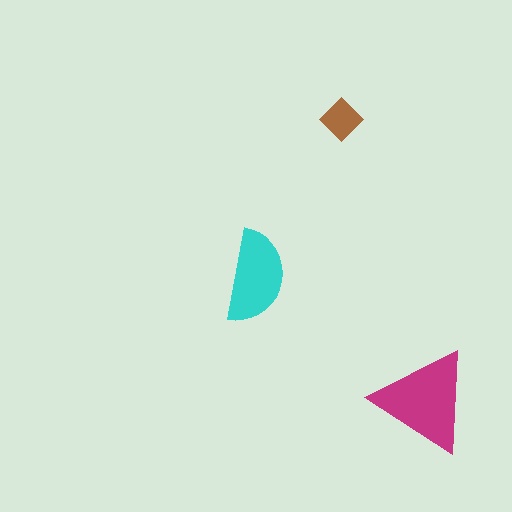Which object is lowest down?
The magenta triangle is bottommost.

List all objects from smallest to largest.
The brown diamond, the cyan semicircle, the magenta triangle.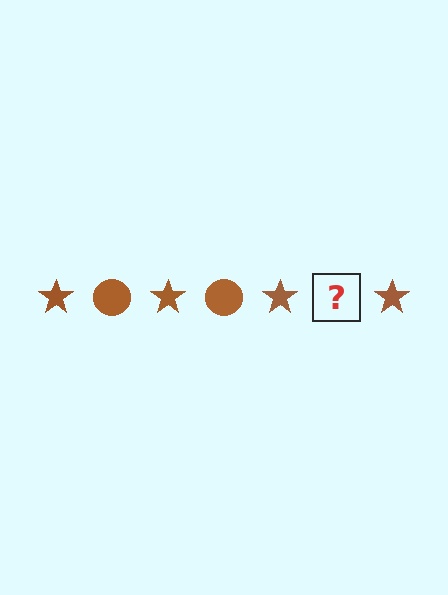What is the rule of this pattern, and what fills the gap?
The rule is that the pattern cycles through star, circle shapes in brown. The gap should be filled with a brown circle.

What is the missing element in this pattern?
The missing element is a brown circle.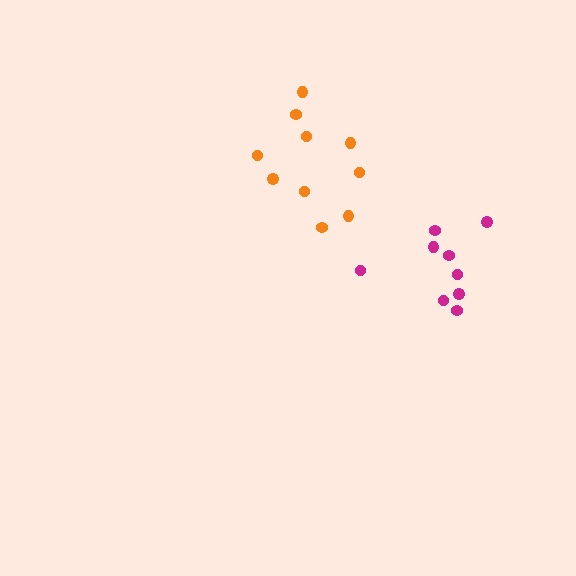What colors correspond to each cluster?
The clusters are colored: orange, magenta.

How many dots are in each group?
Group 1: 10 dots, Group 2: 9 dots (19 total).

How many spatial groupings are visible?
There are 2 spatial groupings.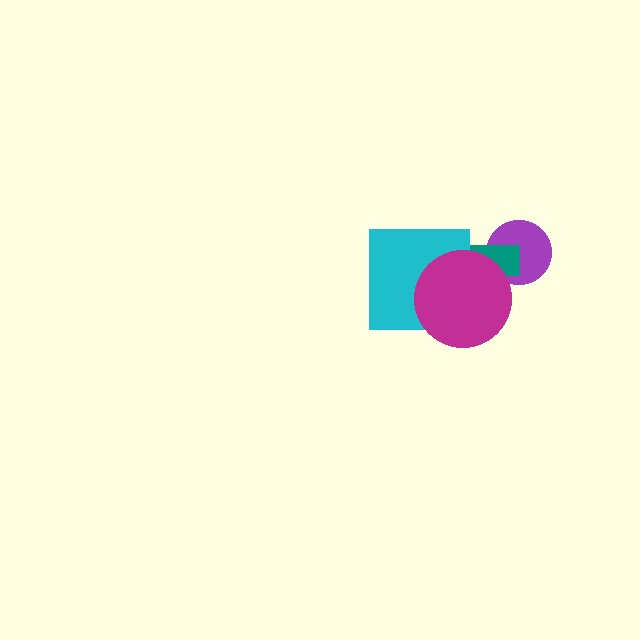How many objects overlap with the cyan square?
1 object overlaps with the cyan square.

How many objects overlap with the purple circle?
1 object overlaps with the purple circle.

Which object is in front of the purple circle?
The teal rectangle is in front of the purple circle.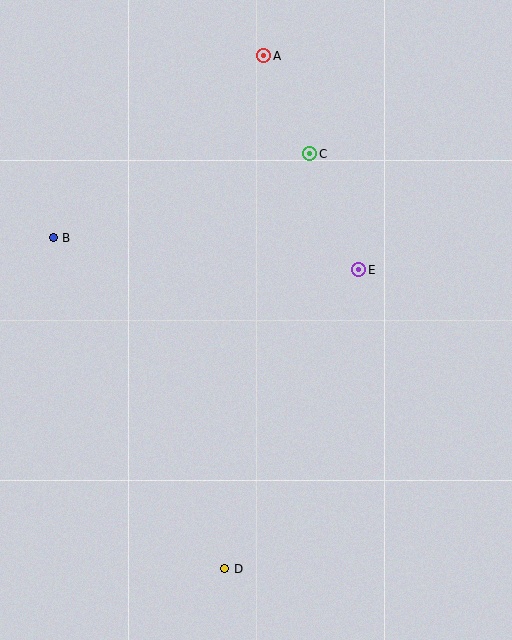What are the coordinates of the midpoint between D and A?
The midpoint between D and A is at (244, 312).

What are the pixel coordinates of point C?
Point C is at (310, 154).